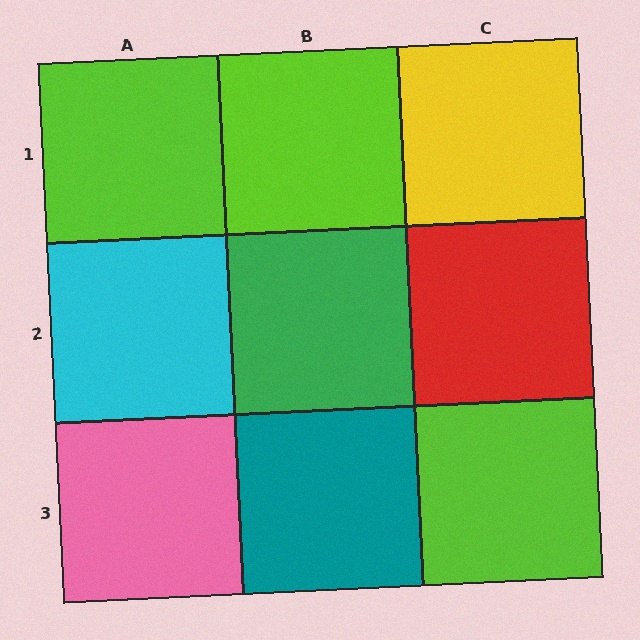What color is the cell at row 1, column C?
Yellow.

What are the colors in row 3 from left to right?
Pink, teal, lime.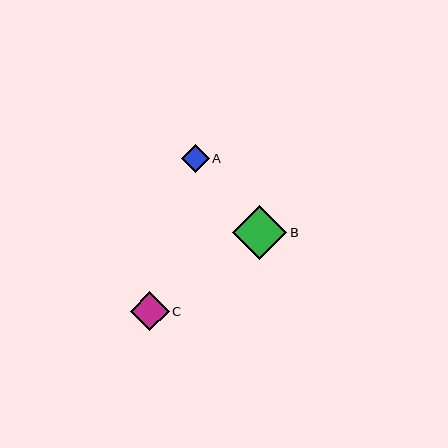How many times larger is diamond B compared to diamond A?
Diamond B is approximately 1.9 times the size of diamond A.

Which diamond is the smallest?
Diamond A is the smallest with a size of approximately 28 pixels.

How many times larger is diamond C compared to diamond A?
Diamond C is approximately 1.4 times the size of diamond A.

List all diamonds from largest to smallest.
From largest to smallest: B, C, A.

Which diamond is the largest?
Diamond B is the largest with a size of approximately 54 pixels.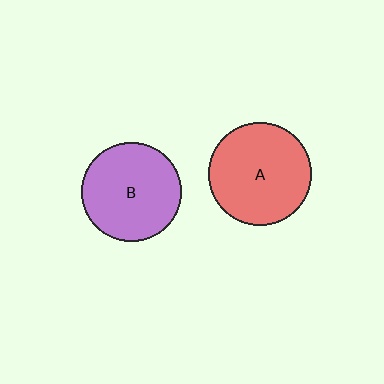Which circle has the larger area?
Circle A (red).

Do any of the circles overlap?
No, none of the circles overlap.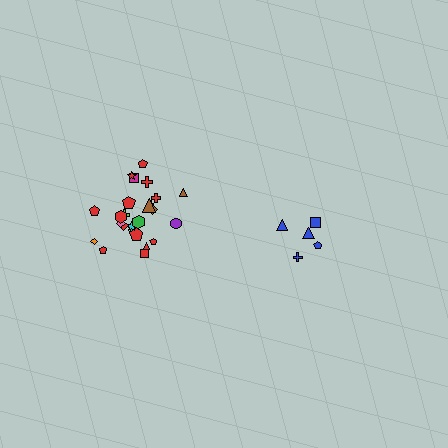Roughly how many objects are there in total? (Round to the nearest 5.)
Roughly 30 objects in total.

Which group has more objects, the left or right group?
The left group.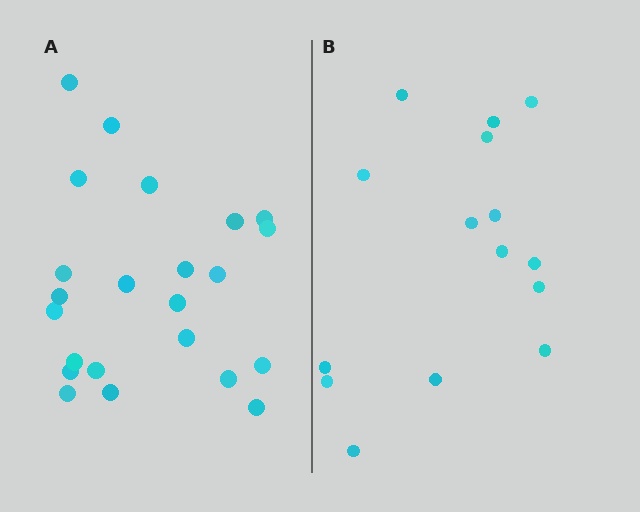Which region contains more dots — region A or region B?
Region A (the left region) has more dots.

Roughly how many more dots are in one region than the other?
Region A has roughly 8 or so more dots than region B.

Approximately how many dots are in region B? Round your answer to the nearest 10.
About 20 dots. (The exact count is 15, which rounds to 20.)